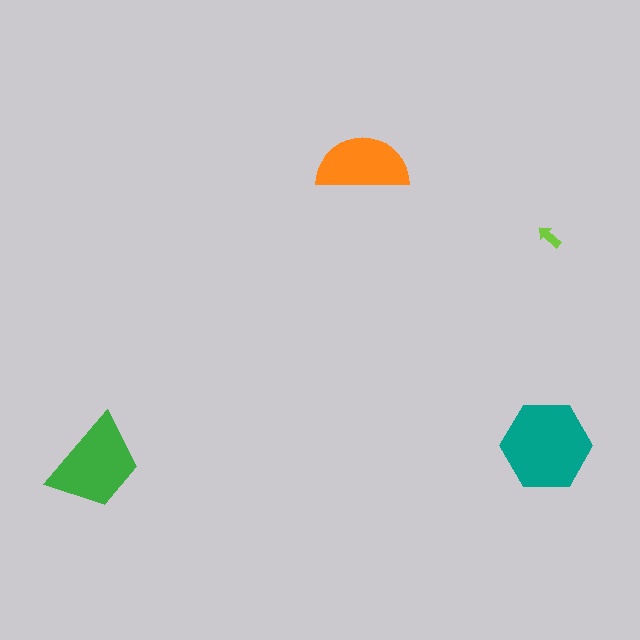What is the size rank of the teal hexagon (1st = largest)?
1st.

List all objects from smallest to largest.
The lime arrow, the orange semicircle, the green trapezoid, the teal hexagon.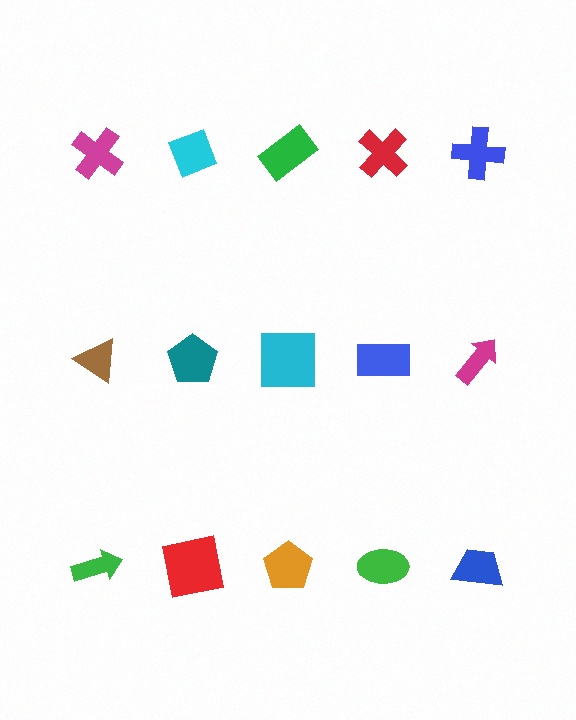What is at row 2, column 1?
A brown triangle.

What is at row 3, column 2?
A red square.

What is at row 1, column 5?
A blue cross.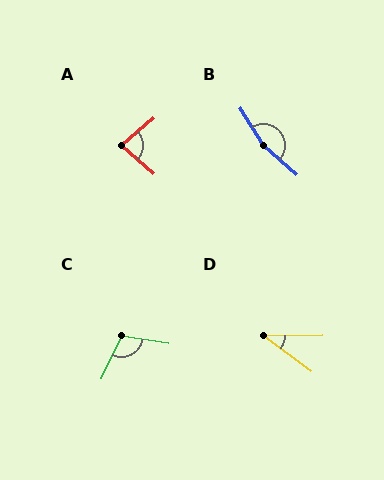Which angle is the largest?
B, at approximately 163 degrees.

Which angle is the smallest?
D, at approximately 37 degrees.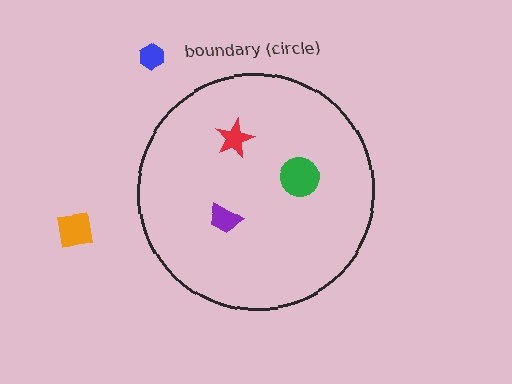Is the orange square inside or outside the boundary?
Outside.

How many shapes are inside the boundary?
3 inside, 2 outside.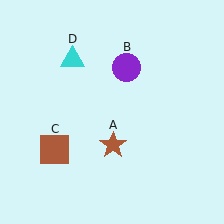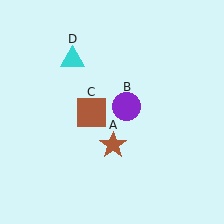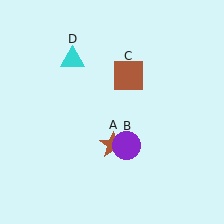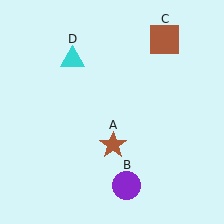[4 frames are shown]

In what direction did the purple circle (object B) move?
The purple circle (object B) moved down.